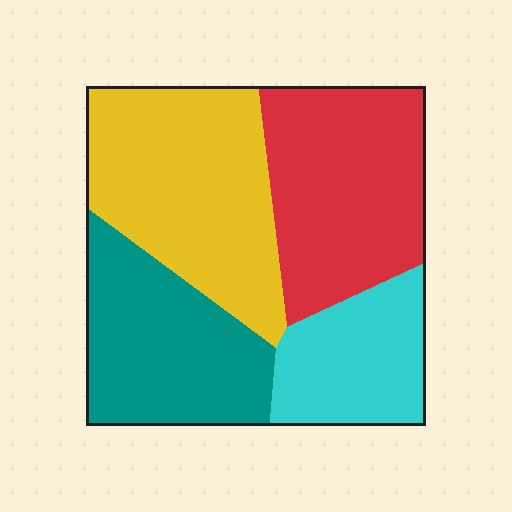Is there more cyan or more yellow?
Yellow.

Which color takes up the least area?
Cyan, at roughly 15%.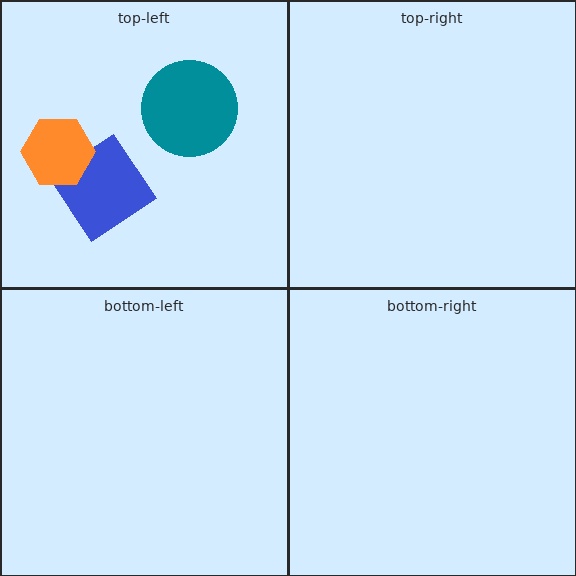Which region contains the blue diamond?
The top-left region.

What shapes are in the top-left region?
The teal circle, the blue diamond, the orange hexagon.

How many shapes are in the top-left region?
3.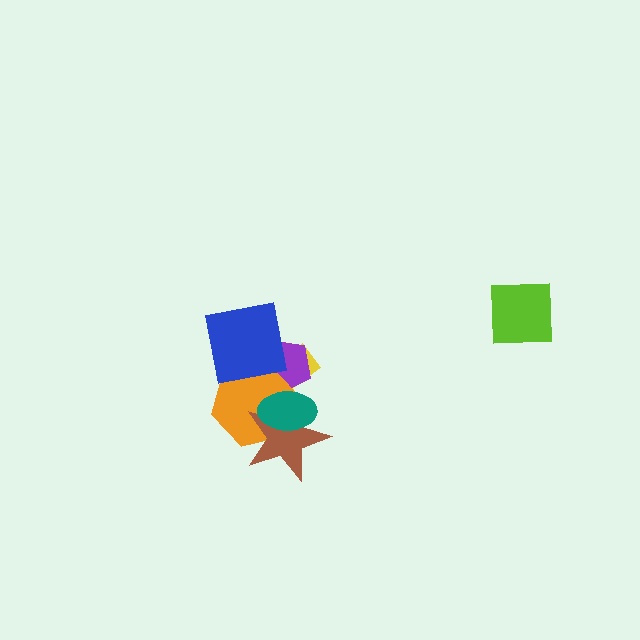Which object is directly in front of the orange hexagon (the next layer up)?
The brown star is directly in front of the orange hexagon.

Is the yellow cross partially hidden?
Yes, it is partially covered by another shape.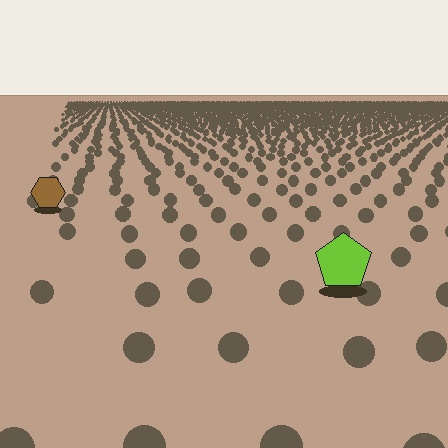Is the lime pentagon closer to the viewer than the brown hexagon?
Yes. The lime pentagon is closer — you can tell from the texture gradient: the ground texture is coarser near it.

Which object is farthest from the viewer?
The brown hexagon is farthest from the viewer. It appears smaller and the ground texture around it is denser.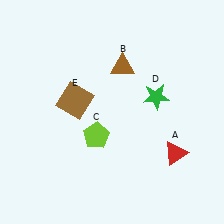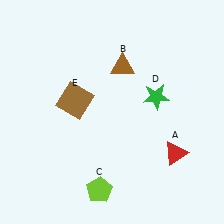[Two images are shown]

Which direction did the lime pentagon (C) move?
The lime pentagon (C) moved down.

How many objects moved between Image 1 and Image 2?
1 object moved between the two images.